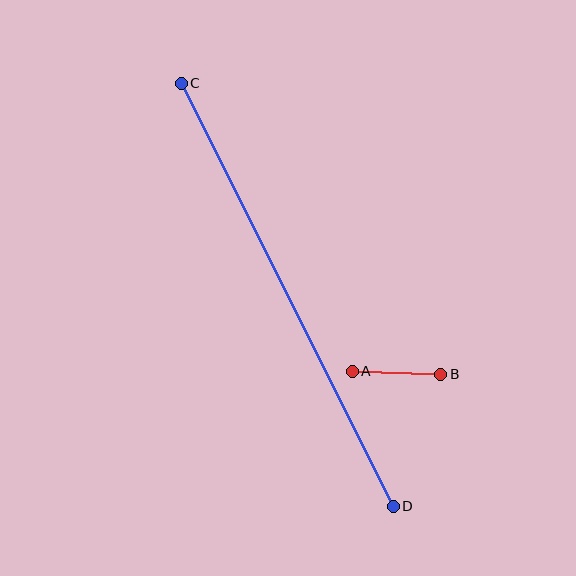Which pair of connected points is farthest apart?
Points C and D are farthest apart.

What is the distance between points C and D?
The distance is approximately 474 pixels.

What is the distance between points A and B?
The distance is approximately 89 pixels.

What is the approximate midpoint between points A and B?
The midpoint is at approximately (397, 373) pixels.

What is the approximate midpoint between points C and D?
The midpoint is at approximately (287, 295) pixels.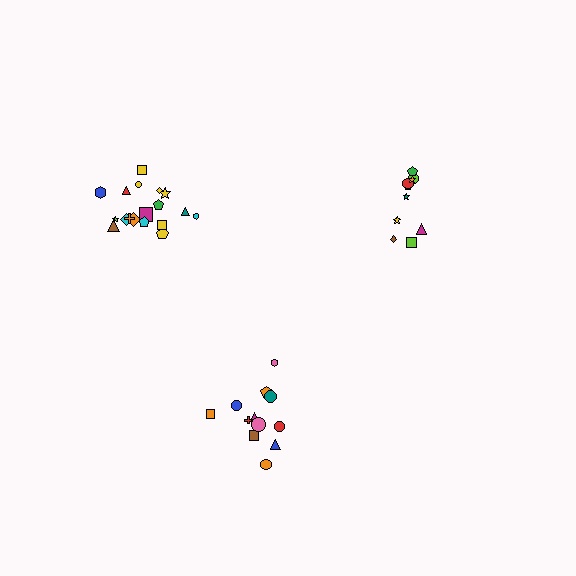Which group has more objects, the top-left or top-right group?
The top-left group.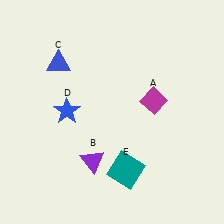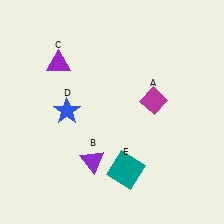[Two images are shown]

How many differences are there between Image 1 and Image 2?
There is 1 difference between the two images.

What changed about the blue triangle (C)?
In Image 1, C is blue. In Image 2, it changed to purple.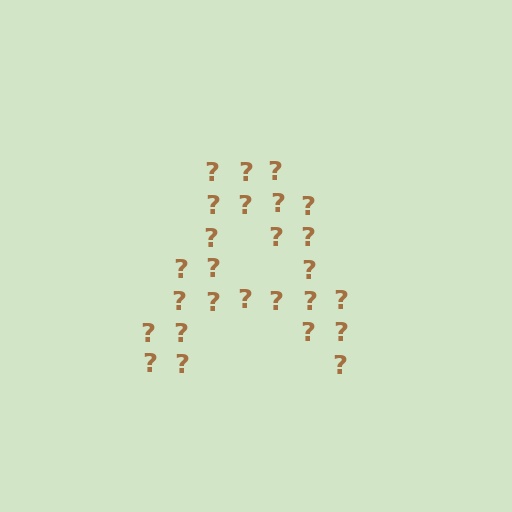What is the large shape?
The large shape is the letter A.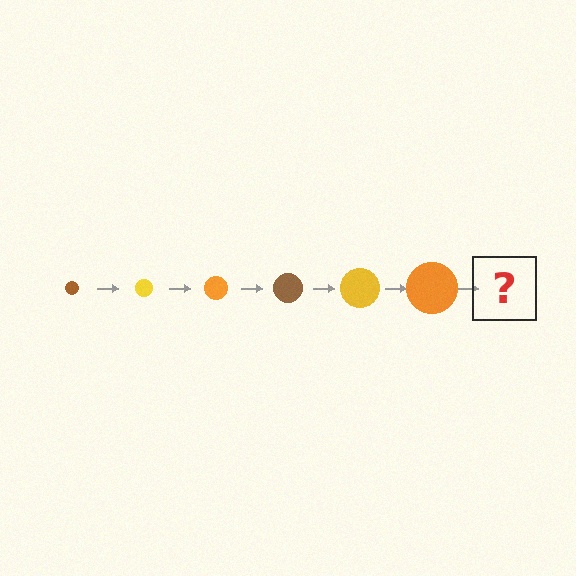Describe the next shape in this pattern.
It should be a brown circle, larger than the previous one.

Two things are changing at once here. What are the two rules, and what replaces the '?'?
The two rules are that the circle grows larger each step and the color cycles through brown, yellow, and orange. The '?' should be a brown circle, larger than the previous one.